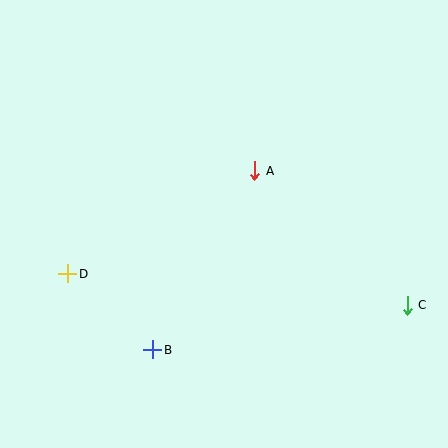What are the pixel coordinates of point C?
Point C is at (407, 305).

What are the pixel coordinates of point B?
Point B is at (153, 350).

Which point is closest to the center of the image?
Point A at (255, 171) is closest to the center.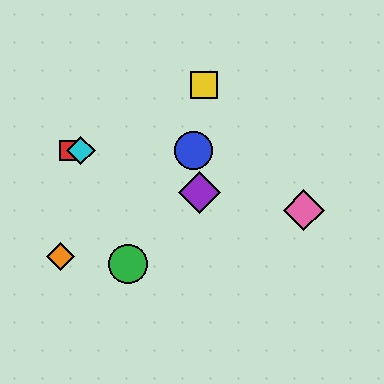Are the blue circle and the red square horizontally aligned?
Yes, both are at y≈150.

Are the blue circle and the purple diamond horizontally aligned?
No, the blue circle is at y≈150 and the purple diamond is at y≈192.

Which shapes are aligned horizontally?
The red square, the blue circle, the cyan diamond are aligned horizontally.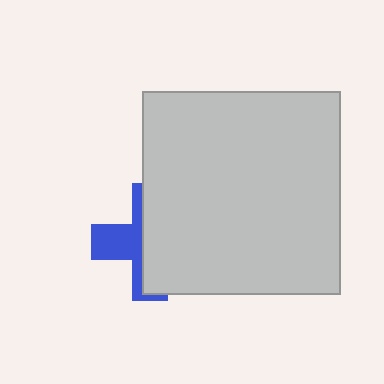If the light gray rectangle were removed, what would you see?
You would see the complete blue cross.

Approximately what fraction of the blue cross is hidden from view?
Roughly 61% of the blue cross is hidden behind the light gray rectangle.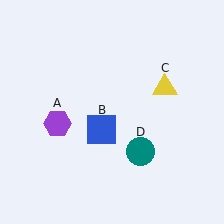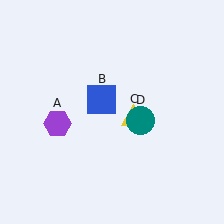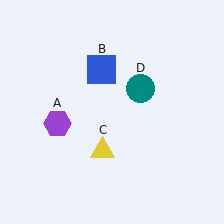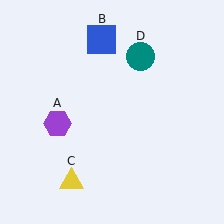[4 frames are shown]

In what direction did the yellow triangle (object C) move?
The yellow triangle (object C) moved down and to the left.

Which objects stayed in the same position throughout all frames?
Purple hexagon (object A) remained stationary.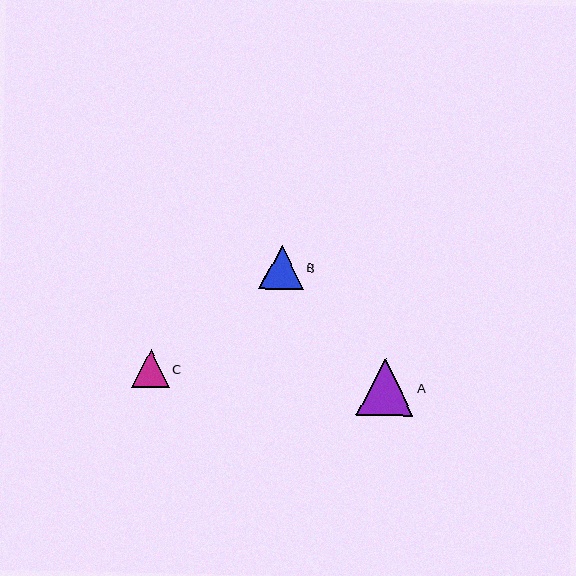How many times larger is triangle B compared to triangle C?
Triangle B is approximately 1.2 times the size of triangle C.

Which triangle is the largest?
Triangle A is the largest with a size of approximately 57 pixels.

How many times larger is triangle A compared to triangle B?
Triangle A is approximately 1.3 times the size of triangle B.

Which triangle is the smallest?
Triangle C is the smallest with a size of approximately 38 pixels.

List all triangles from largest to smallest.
From largest to smallest: A, B, C.